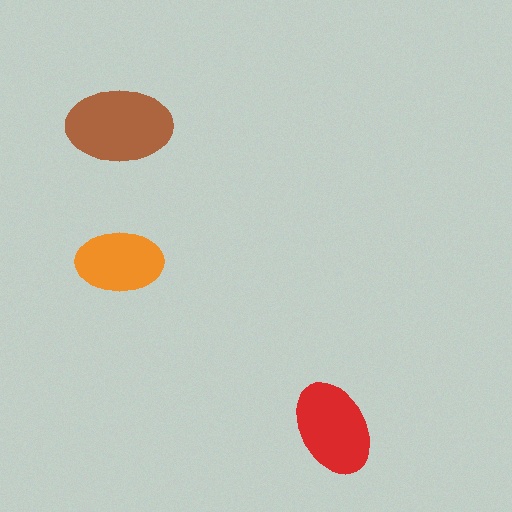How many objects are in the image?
There are 3 objects in the image.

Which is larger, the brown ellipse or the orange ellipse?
The brown one.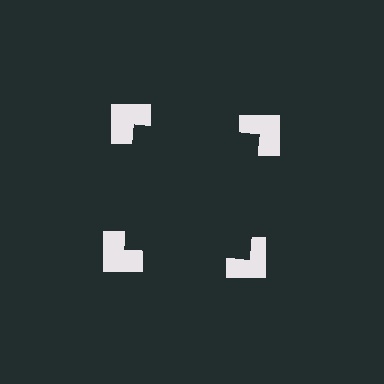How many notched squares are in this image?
There are 4 — one at each vertex of the illusory square.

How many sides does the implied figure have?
4 sides.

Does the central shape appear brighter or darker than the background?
It typically appears slightly darker than the background, even though no actual brightness change is drawn.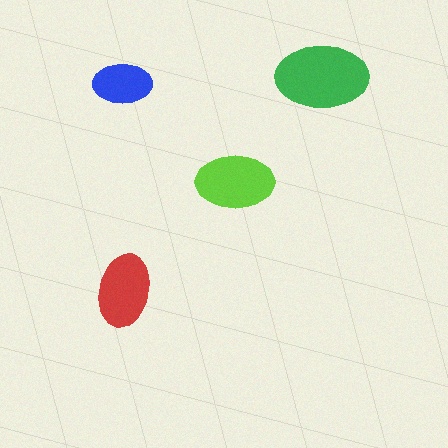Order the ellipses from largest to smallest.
the green one, the lime one, the red one, the blue one.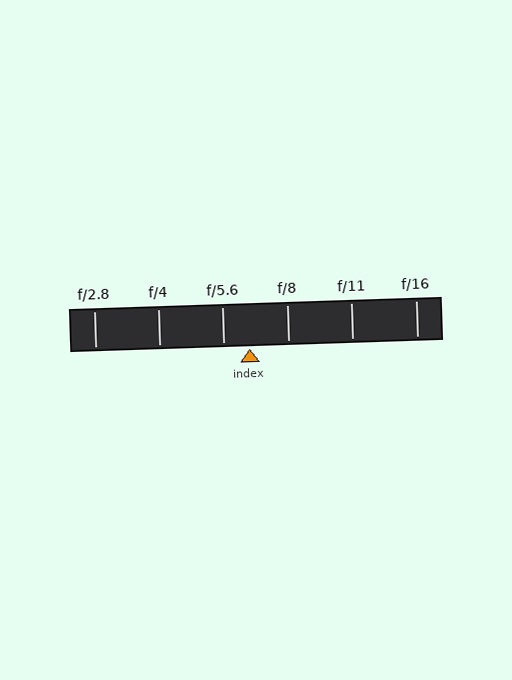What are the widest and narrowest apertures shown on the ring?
The widest aperture shown is f/2.8 and the narrowest is f/16.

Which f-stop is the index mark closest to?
The index mark is closest to f/5.6.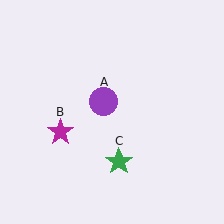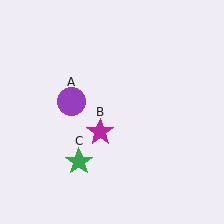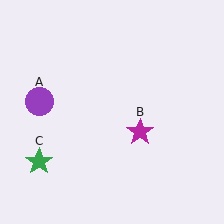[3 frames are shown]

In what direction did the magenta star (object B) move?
The magenta star (object B) moved right.